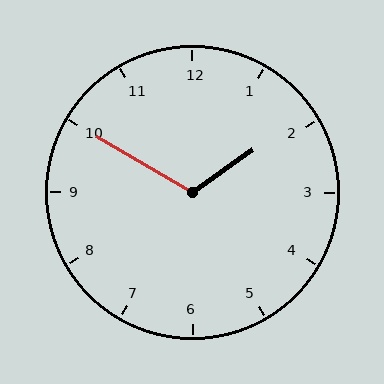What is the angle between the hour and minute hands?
Approximately 115 degrees.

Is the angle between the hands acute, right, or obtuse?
It is obtuse.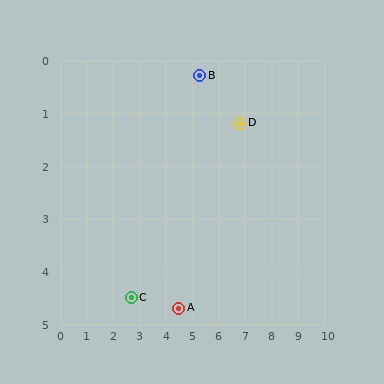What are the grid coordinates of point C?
Point C is at approximately (2.7, 4.5).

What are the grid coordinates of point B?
Point B is at approximately (5.3, 0.3).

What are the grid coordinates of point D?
Point D is at approximately (6.8, 1.2).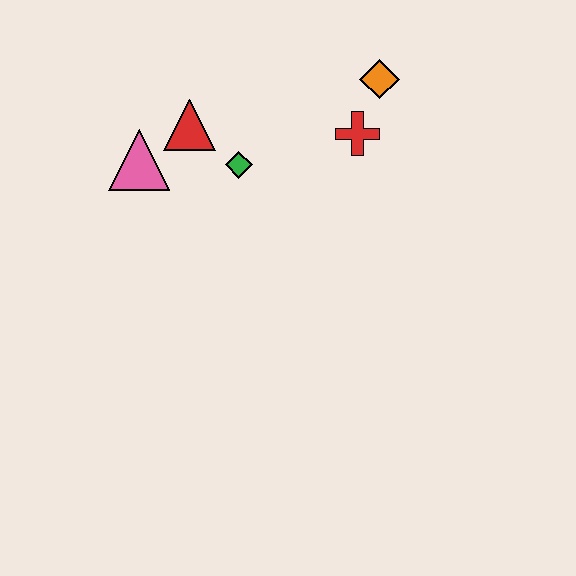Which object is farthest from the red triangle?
The orange diamond is farthest from the red triangle.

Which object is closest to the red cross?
The orange diamond is closest to the red cross.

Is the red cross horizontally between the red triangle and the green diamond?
No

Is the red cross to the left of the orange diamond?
Yes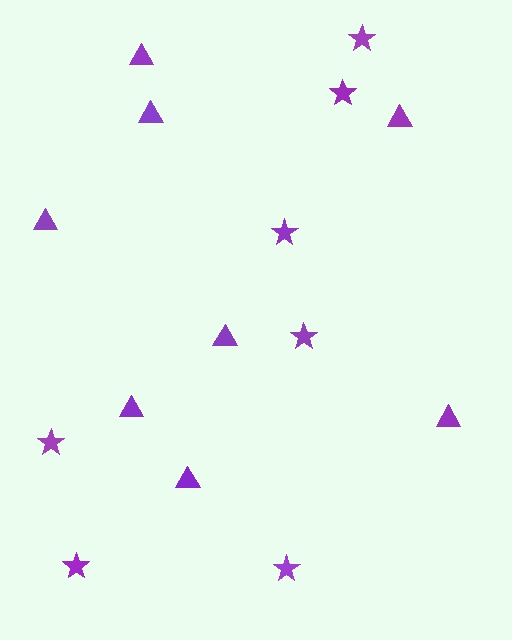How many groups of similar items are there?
There are 2 groups: one group of triangles (8) and one group of stars (7).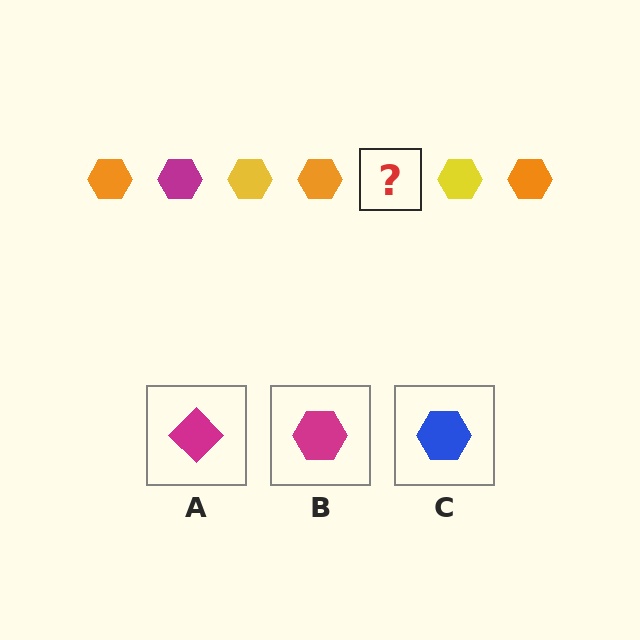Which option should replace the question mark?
Option B.